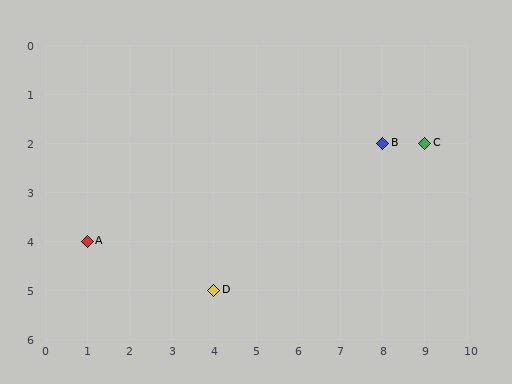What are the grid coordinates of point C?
Point C is at grid coordinates (9, 2).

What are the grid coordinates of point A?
Point A is at grid coordinates (1, 4).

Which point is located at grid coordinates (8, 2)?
Point B is at (8, 2).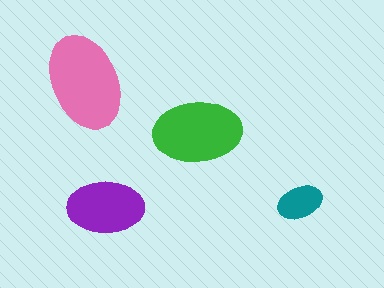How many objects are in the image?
There are 4 objects in the image.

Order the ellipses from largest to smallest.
the pink one, the green one, the purple one, the teal one.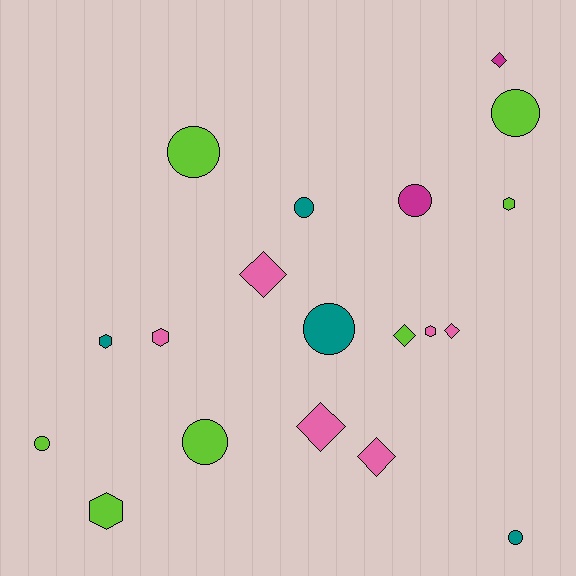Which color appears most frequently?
Lime, with 7 objects.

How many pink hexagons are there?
There are 2 pink hexagons.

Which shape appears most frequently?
Circle, with 8 objects.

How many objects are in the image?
There are 19 objects.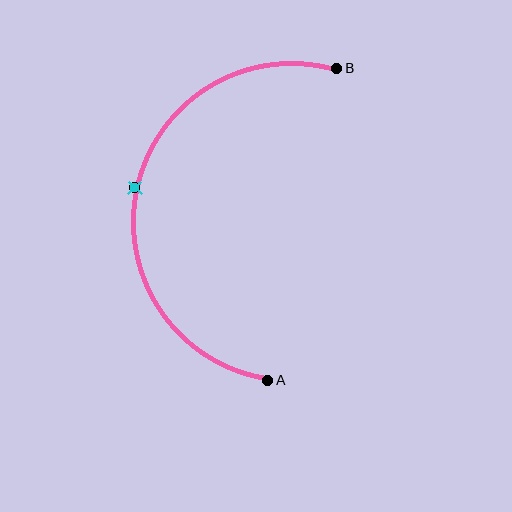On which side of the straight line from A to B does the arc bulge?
The arc bulges to the left of the straight line connecting A and B.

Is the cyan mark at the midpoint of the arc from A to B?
Yes. The cyan mark lies on the arc at equal arc-length from both A and B — it is the arc midpoint.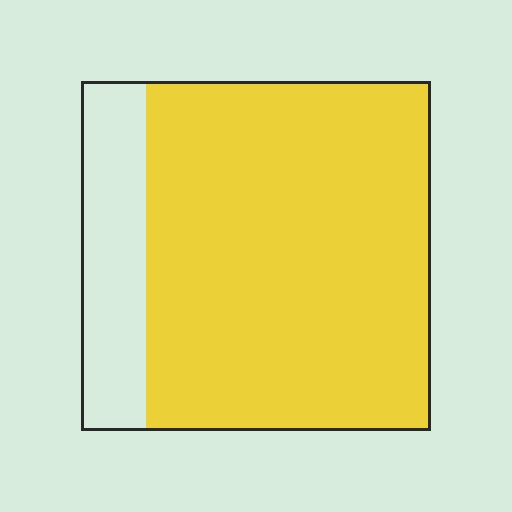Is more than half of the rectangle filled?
Yes.